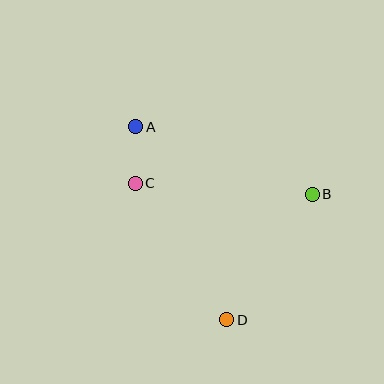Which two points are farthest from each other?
Points A and D are farthest from each other.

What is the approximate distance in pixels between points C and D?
The distance between C and D is approximately 164 pixels.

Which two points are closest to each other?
Points A and C are closest to each other.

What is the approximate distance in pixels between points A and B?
The distance between A and B is approximately 189 pixels.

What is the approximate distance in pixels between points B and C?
The distance between B and C is approximately 178 pixels.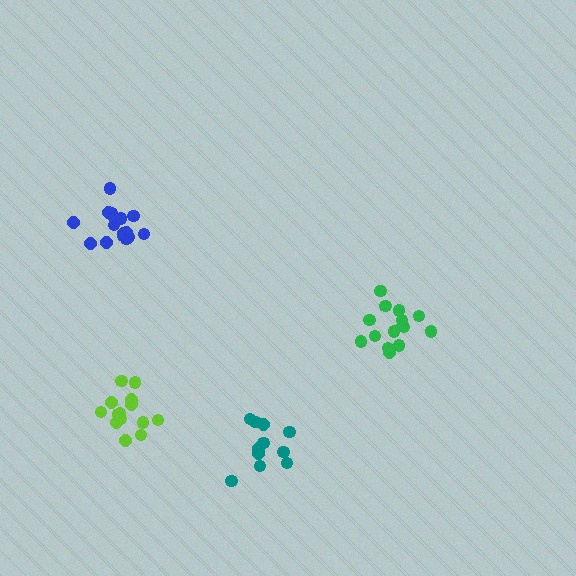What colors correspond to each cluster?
The clusters are colored: lime, green, blue, teal.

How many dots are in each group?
Group 1: 14 dots, Group 2: 15 dots, Group 3: 17 dots, Group 4: 11 dots (57 total).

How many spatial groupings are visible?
There are 4 spatial groupings.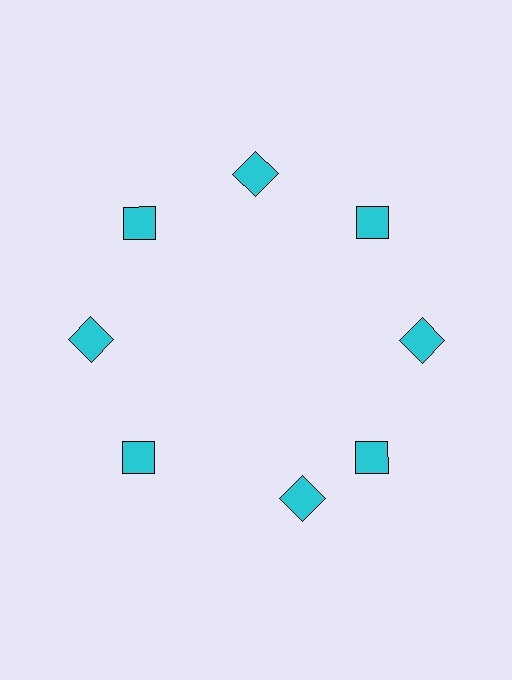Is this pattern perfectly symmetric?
No. The 8 cyan diamonds are arranged in a ring, but one element near the 6 o'clock position is rotated out of alignment along the ring, breaking the 8-fold rotational symmetry.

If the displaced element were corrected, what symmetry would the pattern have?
It would have 8-fold rotational symmetry — the pattern would map onto itself every 45 degrees.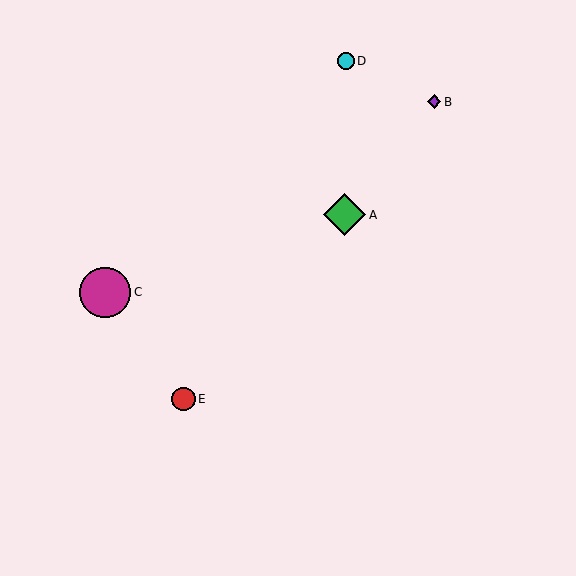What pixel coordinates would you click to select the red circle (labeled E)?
Click at (183, 399) to select the red circle E.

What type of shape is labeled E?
Shape E is a red circle.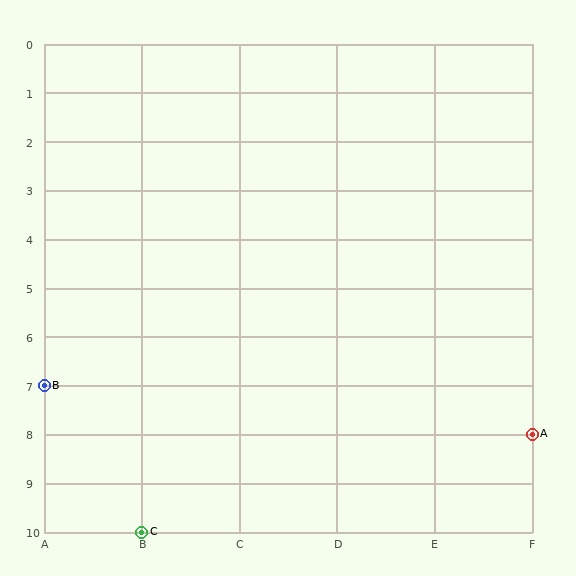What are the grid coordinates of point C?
Point C is at grid coordinates (B, 10).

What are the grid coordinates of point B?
Point B is at grid coordinates (A, 7).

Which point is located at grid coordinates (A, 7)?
Point B is at (A, 7).